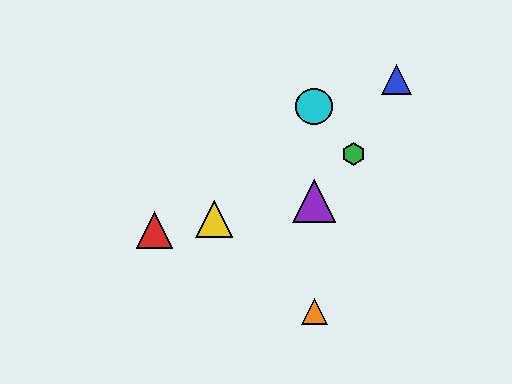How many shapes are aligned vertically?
3 shapes (the purple triangle, the orange triangle, the cyan circle) are aligned vertically.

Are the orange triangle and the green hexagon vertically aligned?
No, the orange triangle is at x≈314 and the green hexagon is at x≈353.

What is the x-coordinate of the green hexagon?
The green hexagon is at x≈353.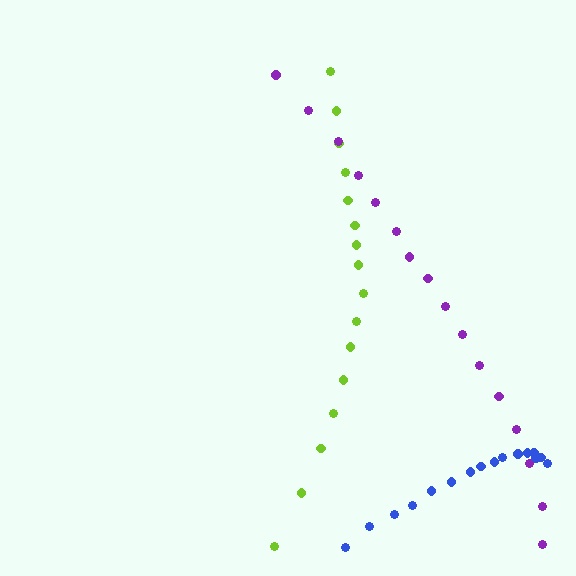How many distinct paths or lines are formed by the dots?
There are 3 distinct paths.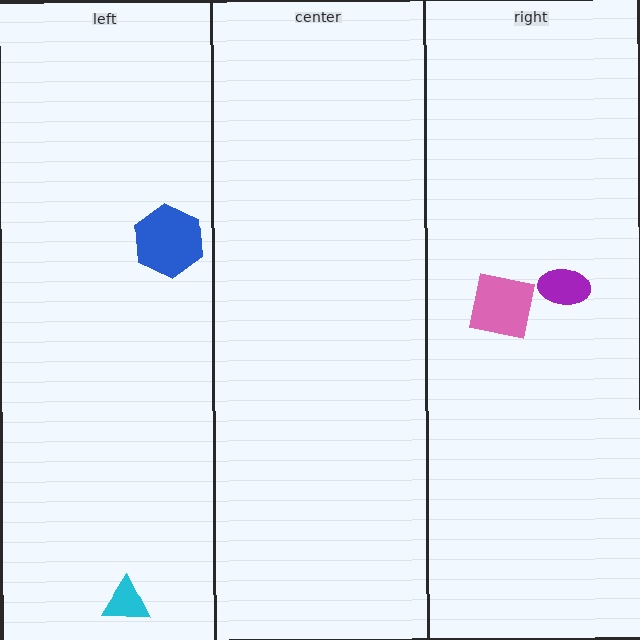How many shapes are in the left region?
2.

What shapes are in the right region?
The purple ellipse, the pink square.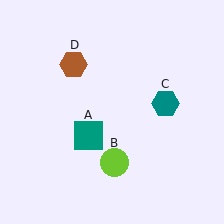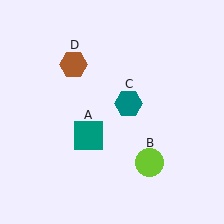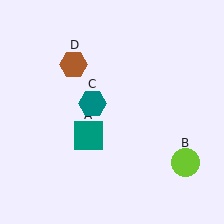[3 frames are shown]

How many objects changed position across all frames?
2 objects changed position: lime circle (object B), teal hexagon (object C).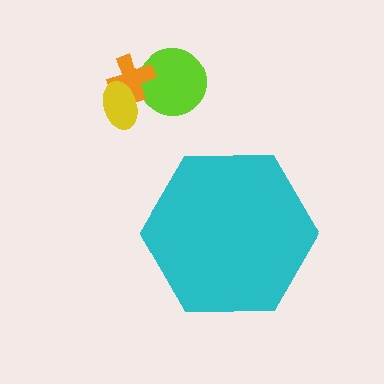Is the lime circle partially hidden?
No, the lime circle is fully visible.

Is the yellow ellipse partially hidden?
No, the yellow ellipse is fully visible.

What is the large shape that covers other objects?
A cyan hexagon.